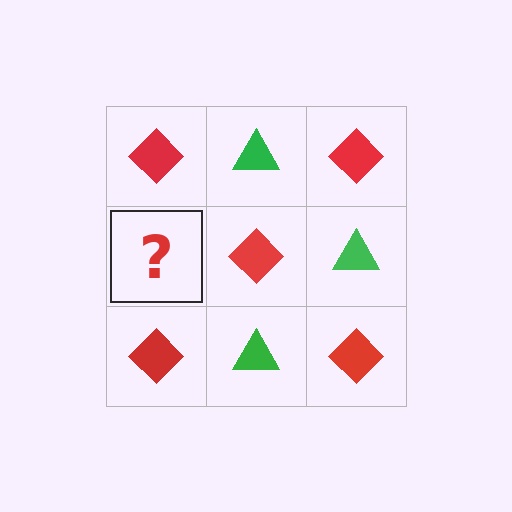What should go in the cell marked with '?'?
The missing cell should contain a green triangle.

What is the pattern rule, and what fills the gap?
The rule is that it alternates red diamond and green triangle in a checkerboard pattern. The gap should be filled with a green triangle.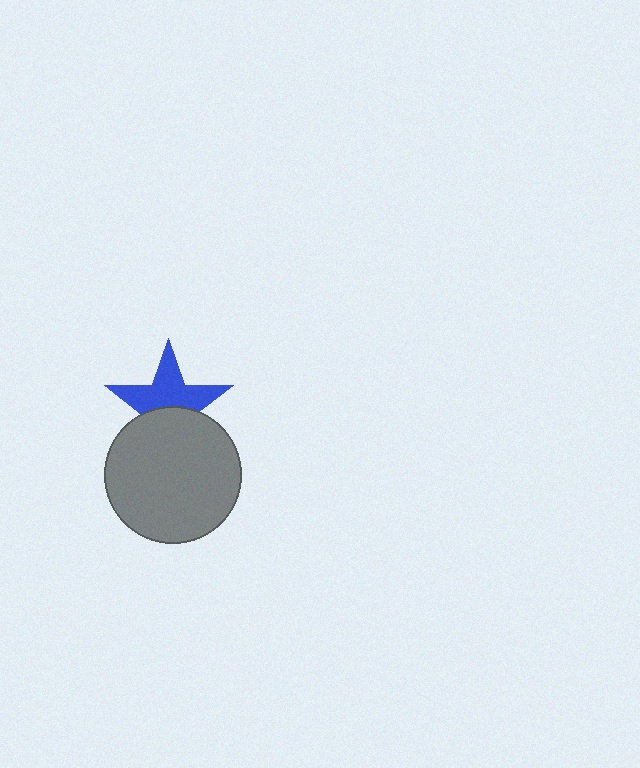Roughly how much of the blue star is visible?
About half of it is visible (roughly 57%).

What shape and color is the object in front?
The object in front is a gray circle.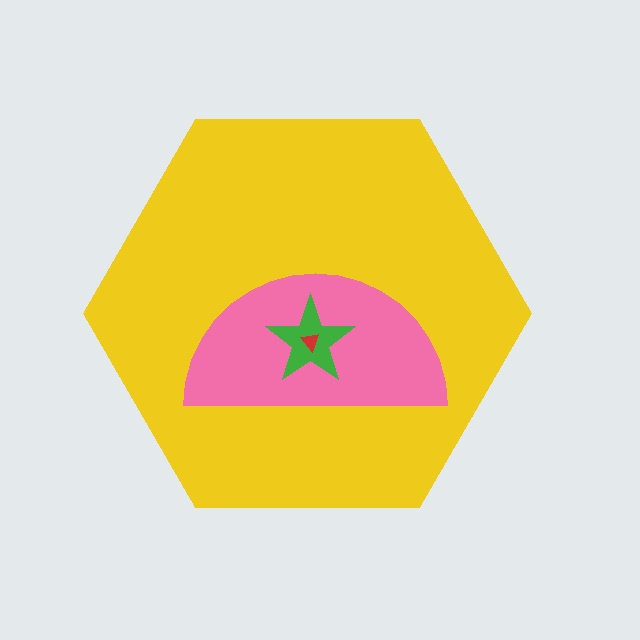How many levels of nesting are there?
4.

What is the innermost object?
The red triangle.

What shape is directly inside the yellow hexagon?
The pink semicircle.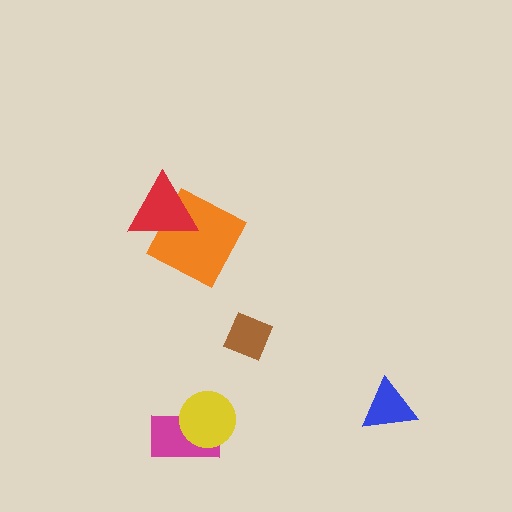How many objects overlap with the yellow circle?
1 object overlaps with the yellow circle.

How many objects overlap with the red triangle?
1 object overlaps with the red triangle.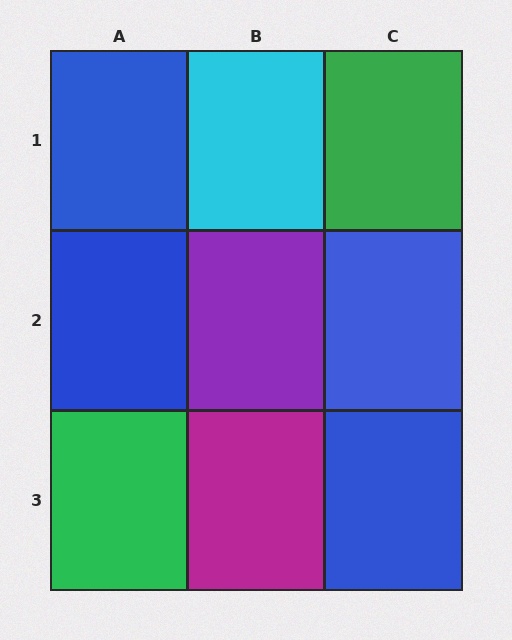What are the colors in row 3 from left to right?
Green, magenta, blue.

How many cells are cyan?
1 cell is cyan.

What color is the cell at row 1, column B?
Cyan.